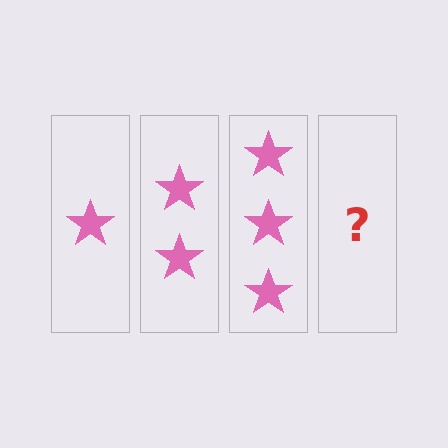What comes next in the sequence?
The next element should be 4 stars.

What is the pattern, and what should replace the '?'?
The pattern is that each step adds one more star. The '?' should be 4 stars.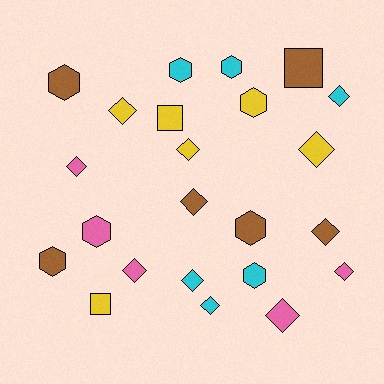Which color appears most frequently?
Cyan, with 6 objects.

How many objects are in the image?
There are 23 objects.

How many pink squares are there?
There are no pink squares.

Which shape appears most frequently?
Diamond, with 12 objects.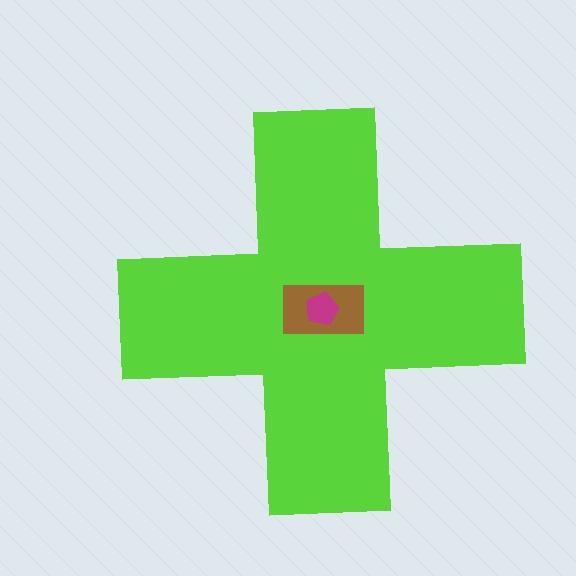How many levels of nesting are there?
3.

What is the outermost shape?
The lime cross.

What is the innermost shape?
The magenta pentagon.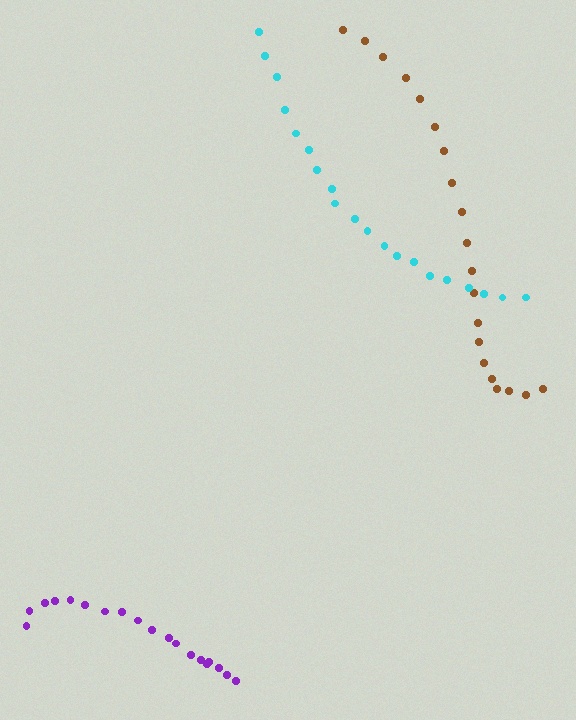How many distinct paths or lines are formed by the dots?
There are 3 distinct paths.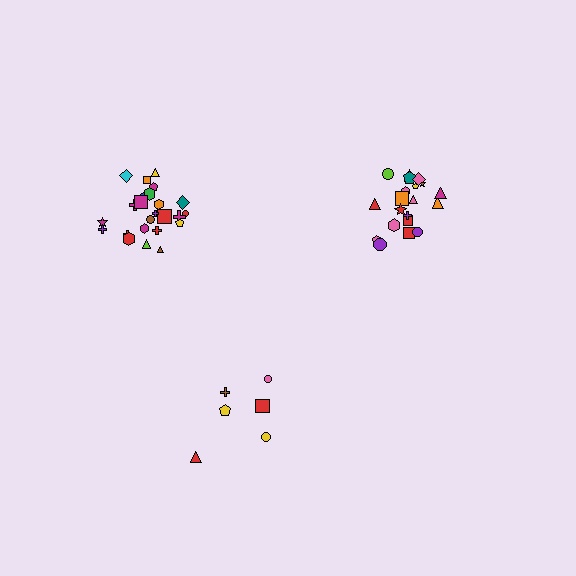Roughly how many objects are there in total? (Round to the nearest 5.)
Roughly 55 objects in total.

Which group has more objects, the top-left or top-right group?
The top-left group.